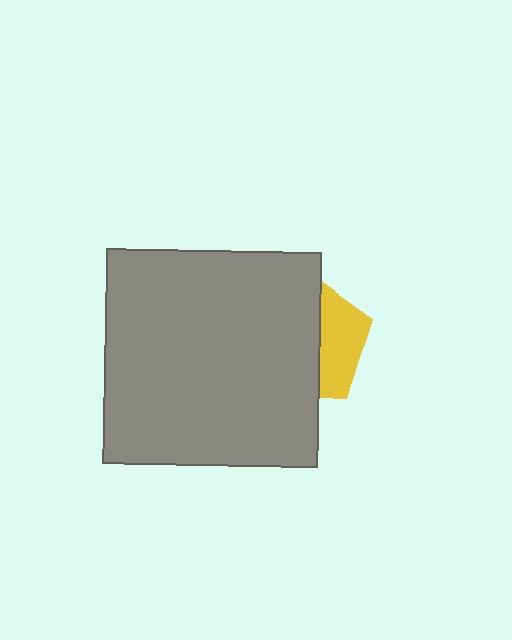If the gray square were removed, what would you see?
You would see the complete yellow pentagon.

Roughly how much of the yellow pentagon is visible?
A small part of it is visible (roughly 34%).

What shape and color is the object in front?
The object in front is a gray square.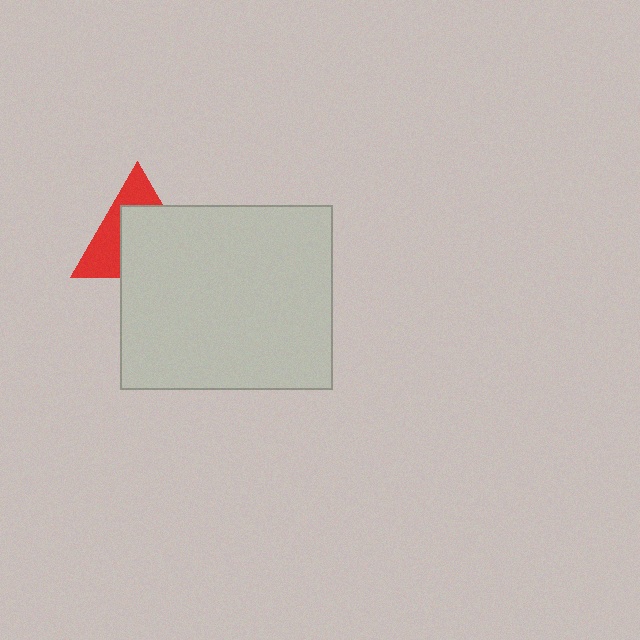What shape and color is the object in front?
The object in front is a light gray rectangle.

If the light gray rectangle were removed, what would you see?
You would see the complete red triangle.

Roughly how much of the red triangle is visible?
A small part of it is visible (roughly 41%).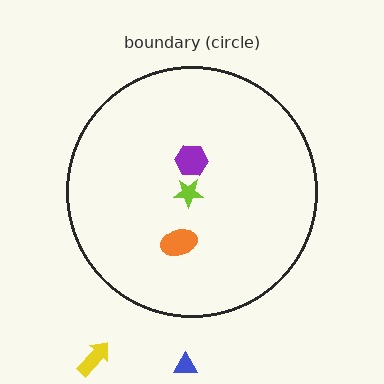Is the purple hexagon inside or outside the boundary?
Inside.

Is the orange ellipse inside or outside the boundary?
Inside.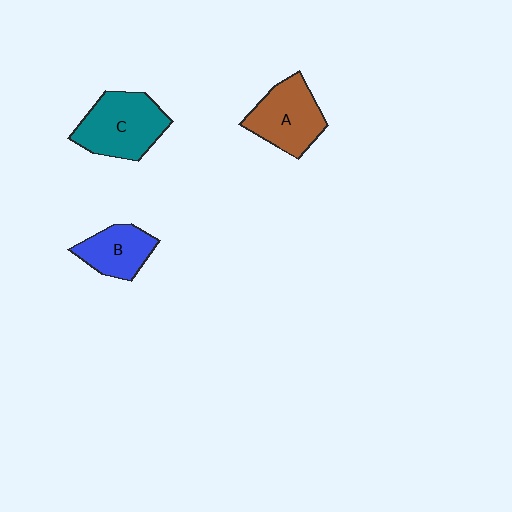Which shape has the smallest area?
Shape B (blue).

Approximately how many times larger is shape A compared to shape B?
Approximately 1.3 times.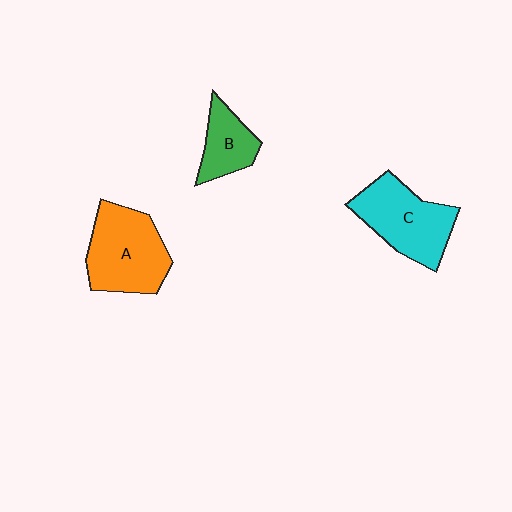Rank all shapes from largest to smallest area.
From largest to smallest: A (orange), C (cyan), B (green).